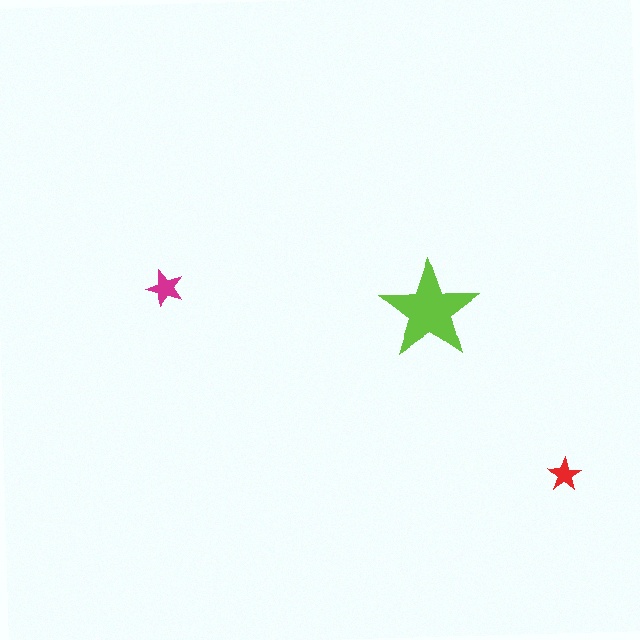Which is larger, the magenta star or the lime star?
The lime one.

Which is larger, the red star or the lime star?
The lime one.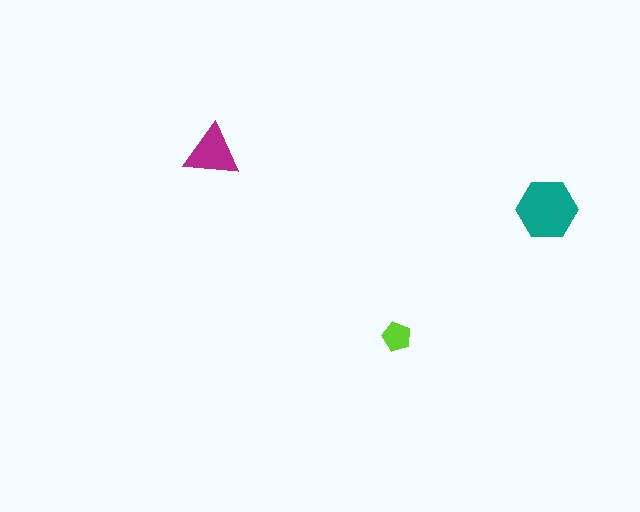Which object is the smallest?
The lime pentagon.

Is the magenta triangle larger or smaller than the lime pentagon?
Larger.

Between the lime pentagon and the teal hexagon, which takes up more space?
The teal hexagon.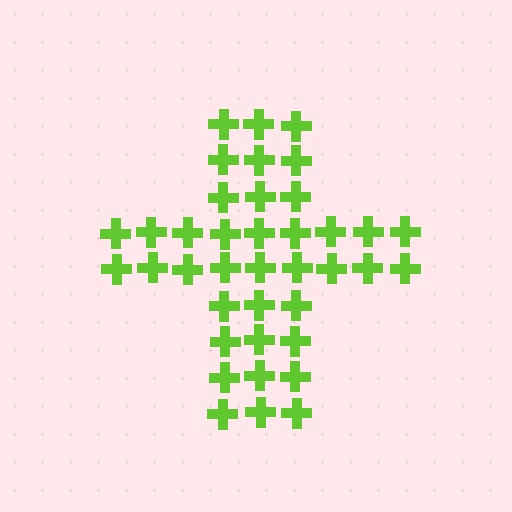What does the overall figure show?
The overall figure shows a cross.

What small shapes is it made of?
It is made of small crosses.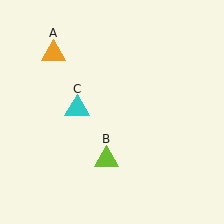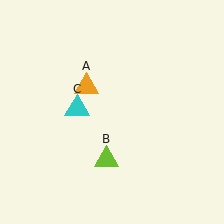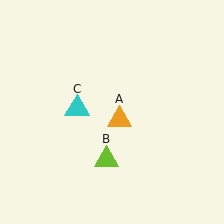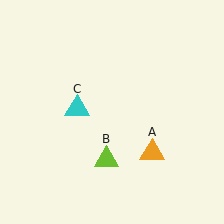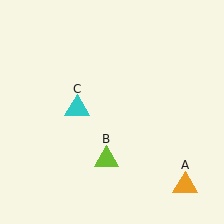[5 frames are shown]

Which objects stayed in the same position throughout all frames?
Lime triangle (object B) and cyan triangle (object C) remained stationary.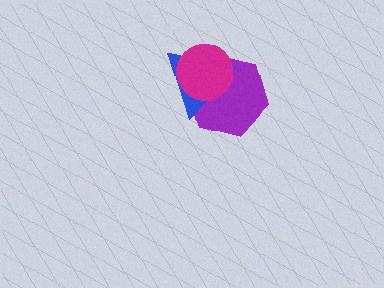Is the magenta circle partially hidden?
No, no other shape covers it.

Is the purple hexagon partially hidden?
Yes, it is partially covered by another shape.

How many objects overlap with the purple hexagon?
2 objects overlap with the purple hexagon.